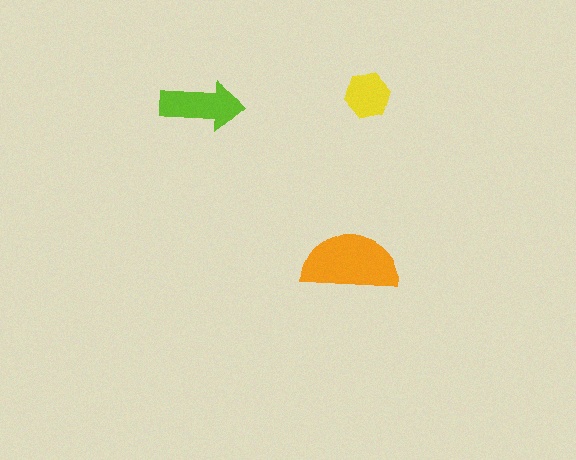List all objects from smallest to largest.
The yellow hexagon, the lime arrow, the orange semicircle.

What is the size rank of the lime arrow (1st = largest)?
2nd.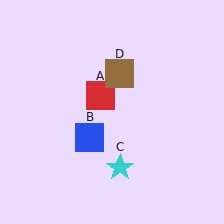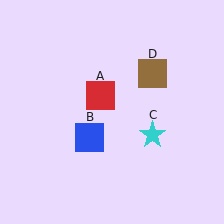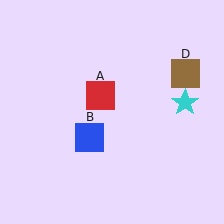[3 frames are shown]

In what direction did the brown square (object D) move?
The brown square (object D) moved right.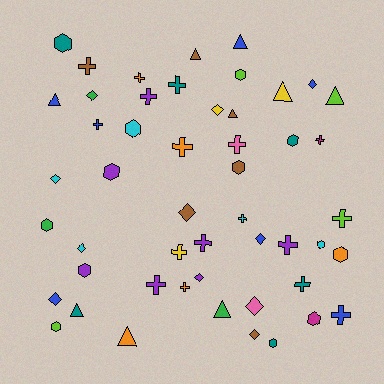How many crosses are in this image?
There are 17 crosses.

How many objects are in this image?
There are 50 objects.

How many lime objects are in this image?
There are 4 lime objects.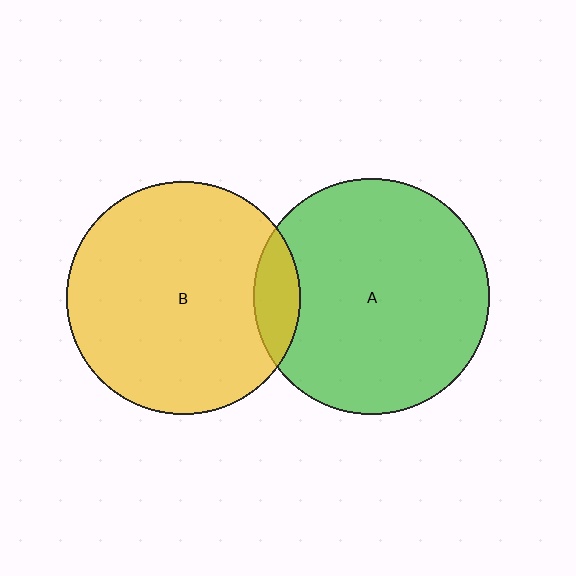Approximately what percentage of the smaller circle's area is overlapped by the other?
Approximately 10%.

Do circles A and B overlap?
Yes.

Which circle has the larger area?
Circle A (green).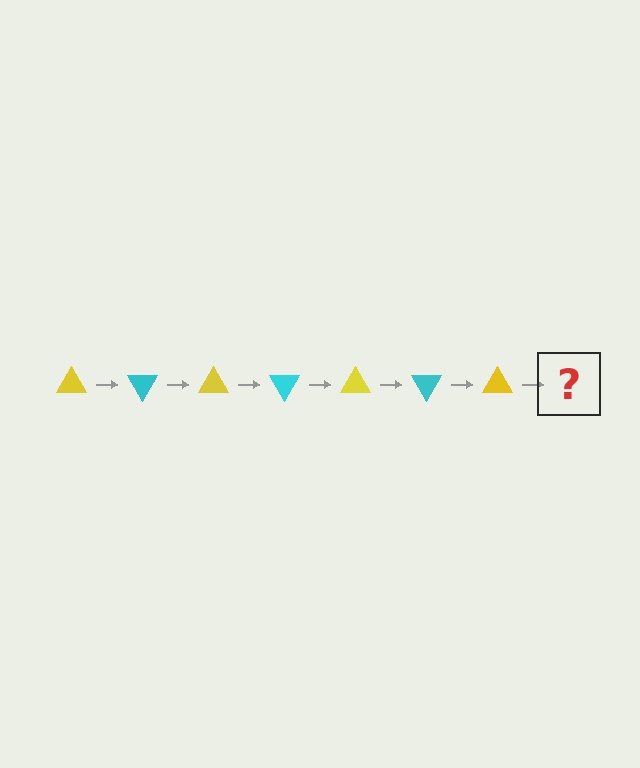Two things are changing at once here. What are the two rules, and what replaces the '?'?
The two rules are that it rotates 60 degrees each step and the color cycles through yellow and cyan. The '?' should be a cyan triangle, rotated 420 degrees from the start.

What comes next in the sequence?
The next element should be a cyan triangle, rotated 420 degrees from the start.